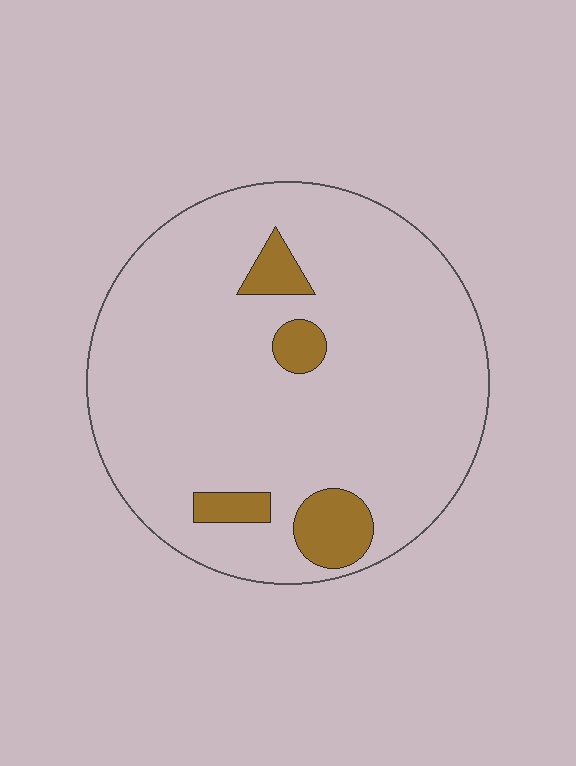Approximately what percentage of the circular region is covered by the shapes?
Approximately 10%.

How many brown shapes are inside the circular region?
4.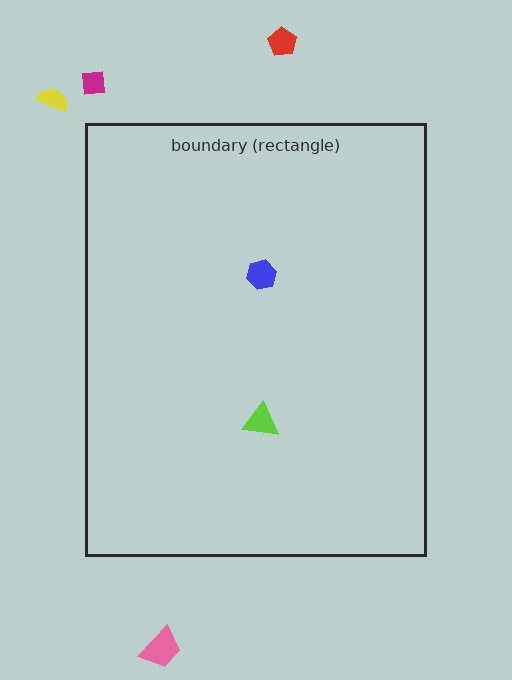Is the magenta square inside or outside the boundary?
Outside.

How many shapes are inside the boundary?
2 inside, 4 outside.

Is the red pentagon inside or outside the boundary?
Outside.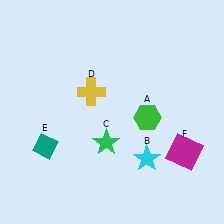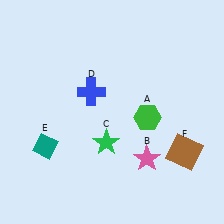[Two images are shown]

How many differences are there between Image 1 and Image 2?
There are 3 differences between the two images.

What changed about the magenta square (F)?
In Image 1, F is magenta. In Image 2, it changed to brown.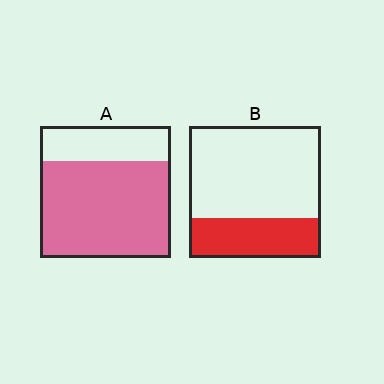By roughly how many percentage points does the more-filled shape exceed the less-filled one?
By roughly 45 percentage points (A over B).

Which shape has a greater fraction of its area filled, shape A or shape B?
Shape A.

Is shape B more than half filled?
No.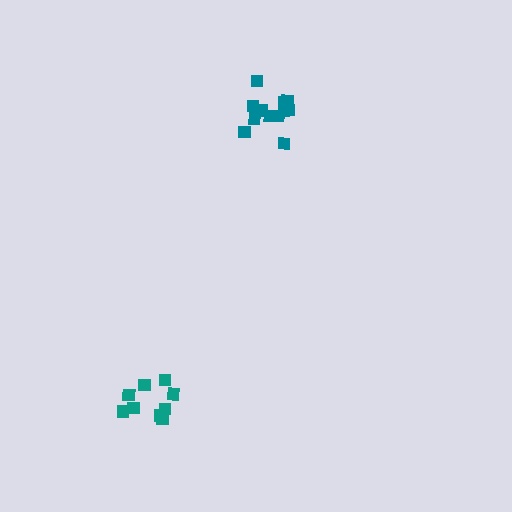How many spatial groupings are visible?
There are 2 spatial groupings.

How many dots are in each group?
Group 1: 9 dots, Group 2: 12 dots (21 total).